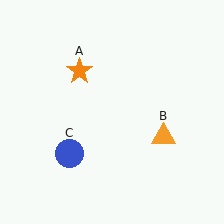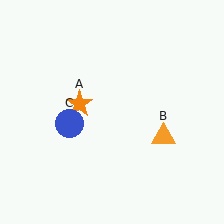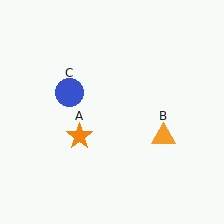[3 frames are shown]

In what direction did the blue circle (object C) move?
The blue circle (object C) moved up.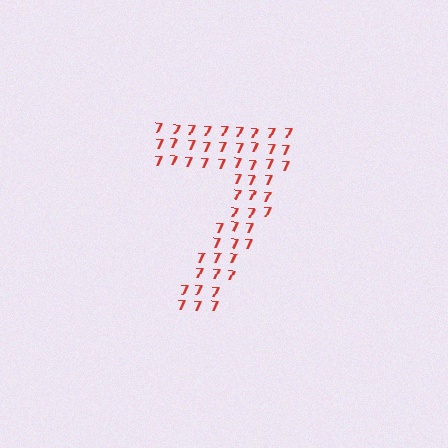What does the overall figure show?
The overall figure shows the digit 7.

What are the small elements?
The small elements are digit 7's.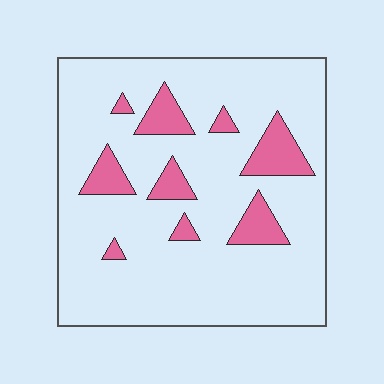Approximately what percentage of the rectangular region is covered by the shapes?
Approximately 15%.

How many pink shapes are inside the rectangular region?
9.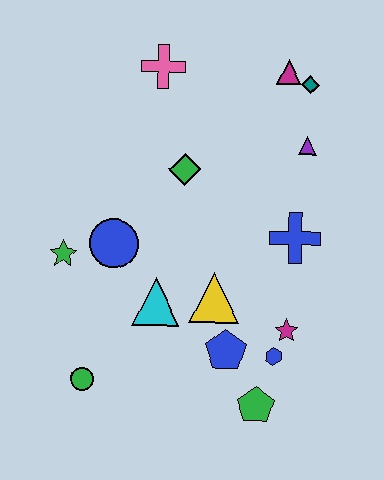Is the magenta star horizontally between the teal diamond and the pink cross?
Yes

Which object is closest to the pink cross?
The green diamond is closest to the pink cross.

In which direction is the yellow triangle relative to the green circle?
The yellow triangle is to the right of the green circle.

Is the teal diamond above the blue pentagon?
Yes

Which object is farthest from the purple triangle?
The green circle is farthest from the purple triangle.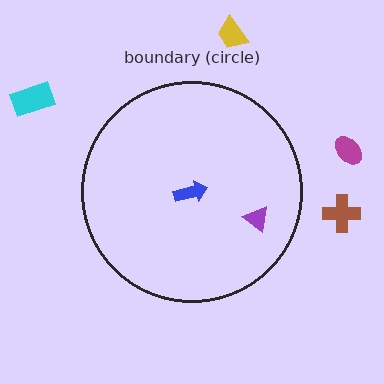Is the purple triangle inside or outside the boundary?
Inside.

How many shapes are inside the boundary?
2 inside, 4 outside.